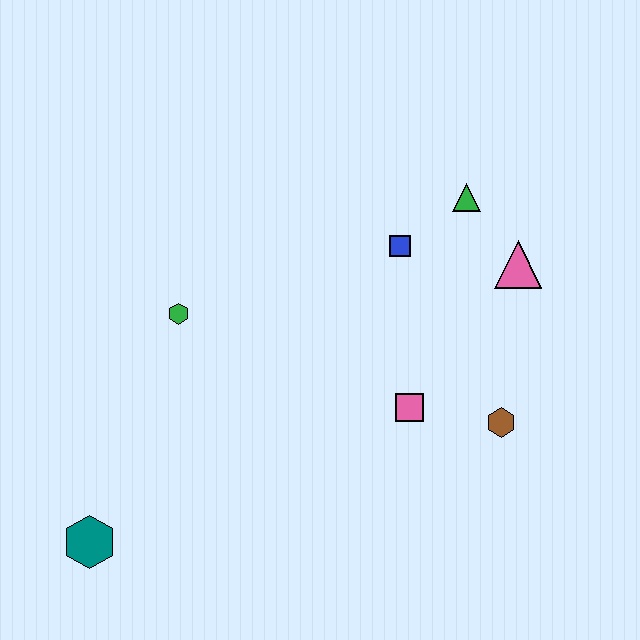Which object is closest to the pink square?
The brown hexagon is closest to the pink square.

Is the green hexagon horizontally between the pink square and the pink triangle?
No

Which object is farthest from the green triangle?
The teal hexagon is farthest from the green triangle.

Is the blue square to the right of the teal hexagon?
Yes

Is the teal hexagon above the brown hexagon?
No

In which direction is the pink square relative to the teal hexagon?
The pink square is to the right of the teal hexagon.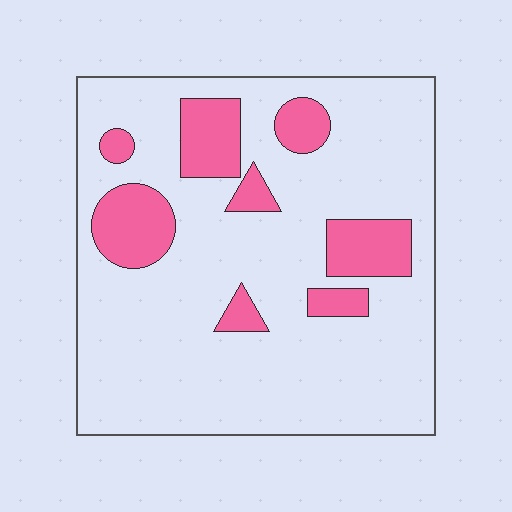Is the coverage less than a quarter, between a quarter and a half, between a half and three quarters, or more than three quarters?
Less than a quarter.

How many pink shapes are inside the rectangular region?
8.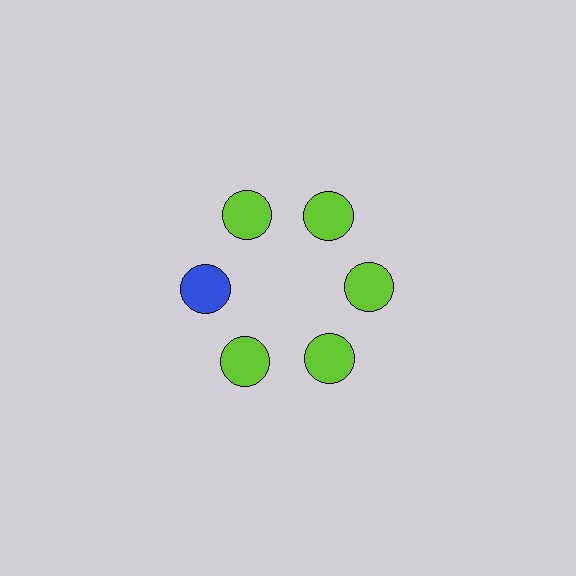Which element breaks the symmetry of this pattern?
The blue circle at roughly the 9 o'clock position breaks the symmetry. All other shapes are lime circles.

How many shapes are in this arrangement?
There are 6 shapes arranged in a ring pattern.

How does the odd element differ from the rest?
It has a different color: blue instead of lime.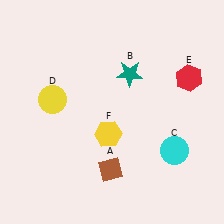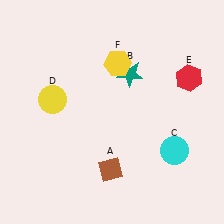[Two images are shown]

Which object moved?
The yellow hexagon (F) moved up.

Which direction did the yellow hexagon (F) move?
The yellow hexagon (F) moved up.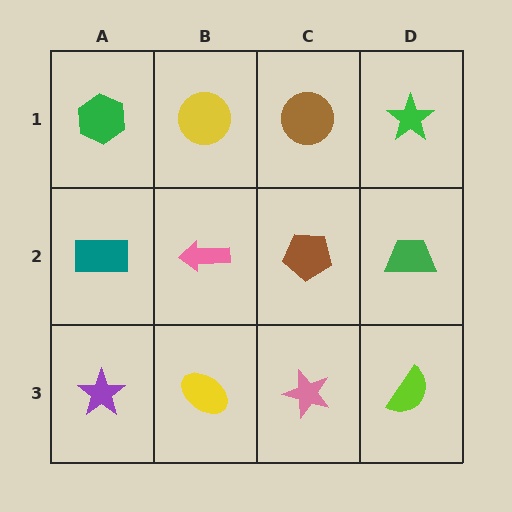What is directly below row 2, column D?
A lime semicircle.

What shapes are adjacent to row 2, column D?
A green star (row 1, column D), a lime semicircle (row 3, column D), a brown pentagon (row 2, column C).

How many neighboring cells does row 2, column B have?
4.